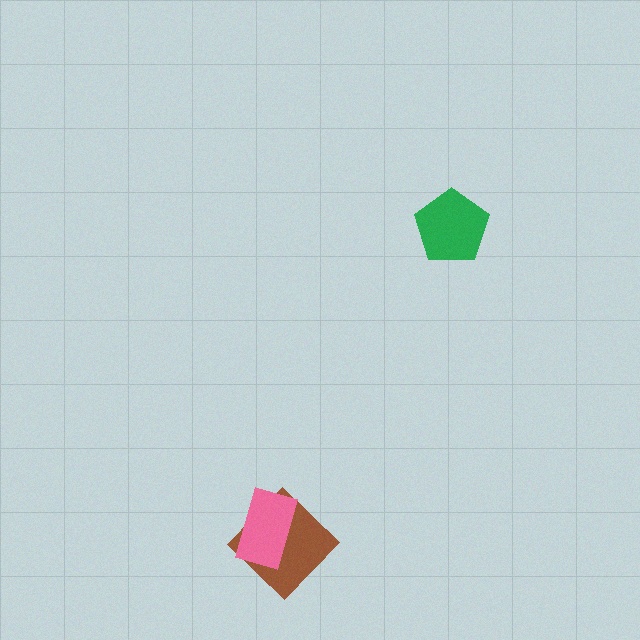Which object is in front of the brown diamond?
The pink rectangle is in front of the brown diamond.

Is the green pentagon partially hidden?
No, no other shape covers it.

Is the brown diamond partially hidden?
Yes, it is partially covered by another shape.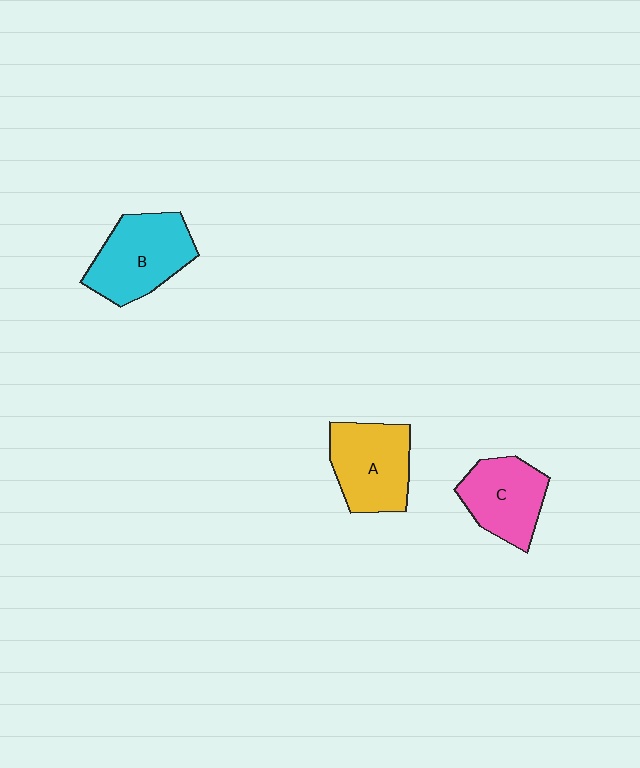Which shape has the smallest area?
Shape C (pink).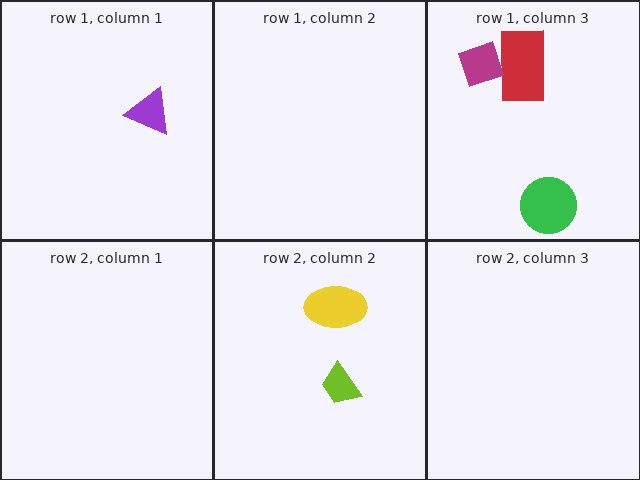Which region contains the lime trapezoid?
The row 2, column 2 region.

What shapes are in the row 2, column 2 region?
The yellow ellipse, the lime trapezoid.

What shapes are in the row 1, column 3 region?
The red rectangle, the magenta diamond, the green circle.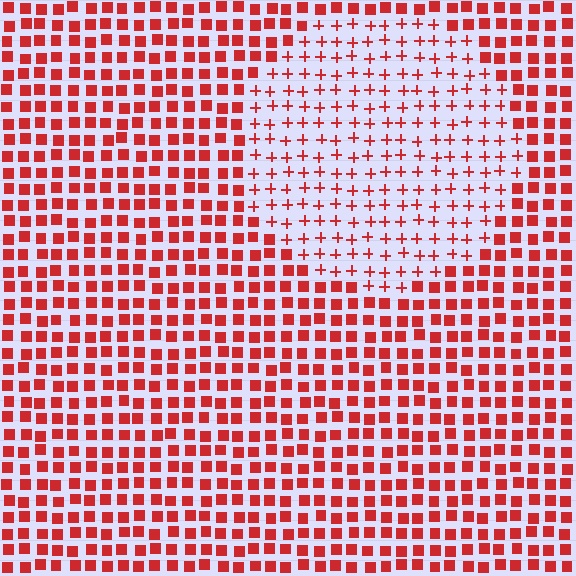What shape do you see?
I see a circle.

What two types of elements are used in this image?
The image uses plus signs inside the circle region and squares outside it.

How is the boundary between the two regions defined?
The boundary is defined by a change in element shape: plus signs inside vs. squares outside. All elements share the same color and spacing.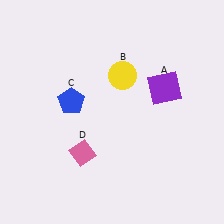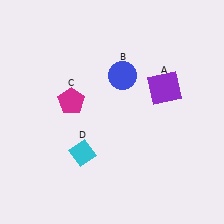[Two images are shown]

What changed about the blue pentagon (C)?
In Image 1, C is blue. In Image 2, it changed to magenta.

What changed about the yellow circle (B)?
In Image 1, B is yellow. In Image 2, it changed to blue.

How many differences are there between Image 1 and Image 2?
There are 3 differences between the two images.